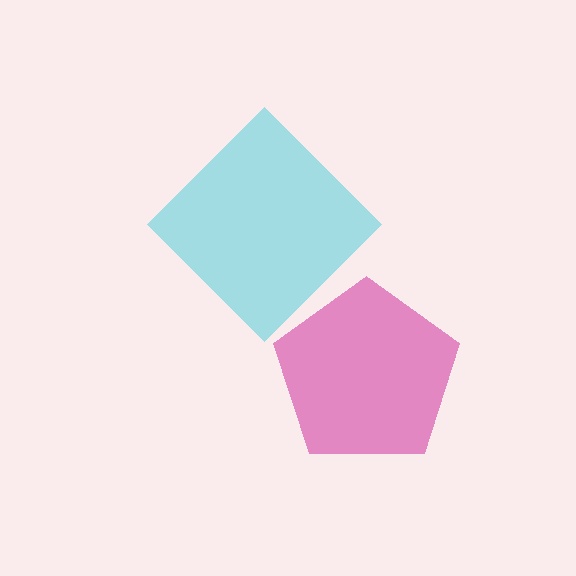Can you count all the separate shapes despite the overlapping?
Yes, there are 2 separate shapes.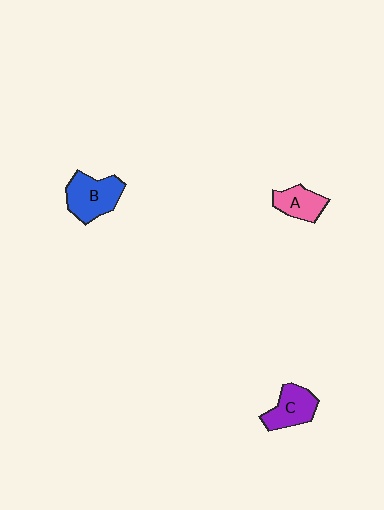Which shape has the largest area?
Shape B (blue).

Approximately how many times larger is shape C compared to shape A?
Approximately 1.2 times.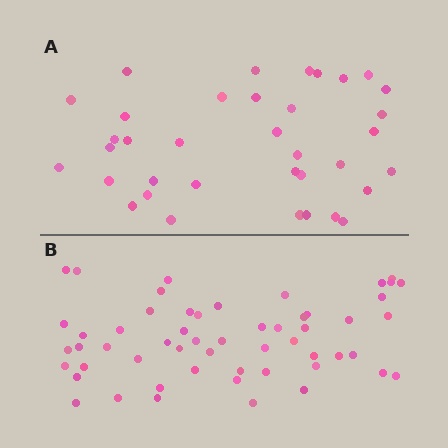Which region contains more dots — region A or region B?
Region B (the bottom region) has more dots.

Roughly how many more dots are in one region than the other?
Region B has approximately 20 more dots than region A.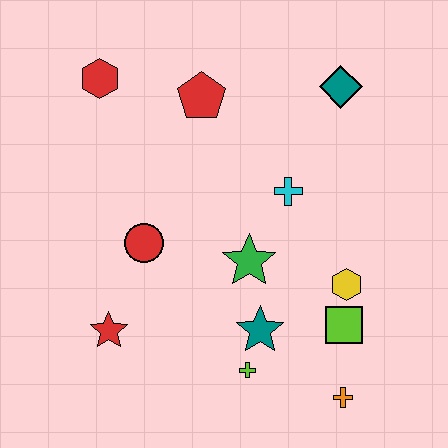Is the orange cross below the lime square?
Yes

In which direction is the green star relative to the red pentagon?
The green star is below the red pentagon.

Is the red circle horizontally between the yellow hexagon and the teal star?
No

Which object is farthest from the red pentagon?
The orange cross is farthest from the red pentagon.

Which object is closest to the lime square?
The yellow hexagon is closest to the lime square.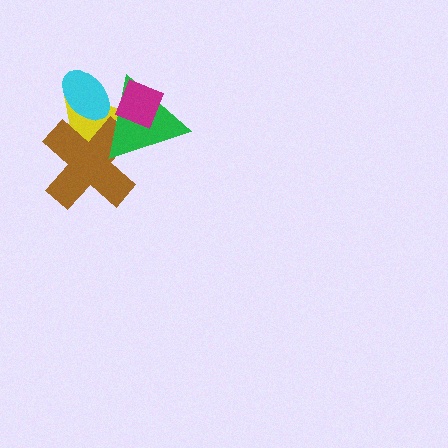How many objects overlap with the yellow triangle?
4 objects overlap with the yellow triangle.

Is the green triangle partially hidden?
Yes, it is partially covered by another shape.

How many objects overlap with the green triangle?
4 objects overlap with the green triangle.